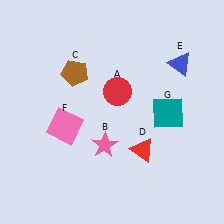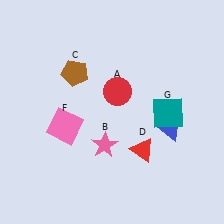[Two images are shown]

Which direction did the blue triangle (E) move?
The blue triangle (E) moved down.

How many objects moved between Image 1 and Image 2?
1 object moved between the two images.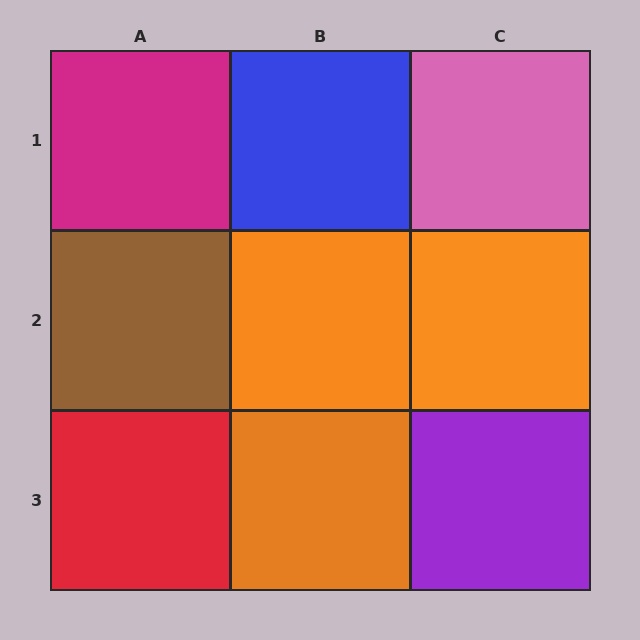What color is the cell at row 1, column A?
Magenta.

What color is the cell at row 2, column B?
Orange.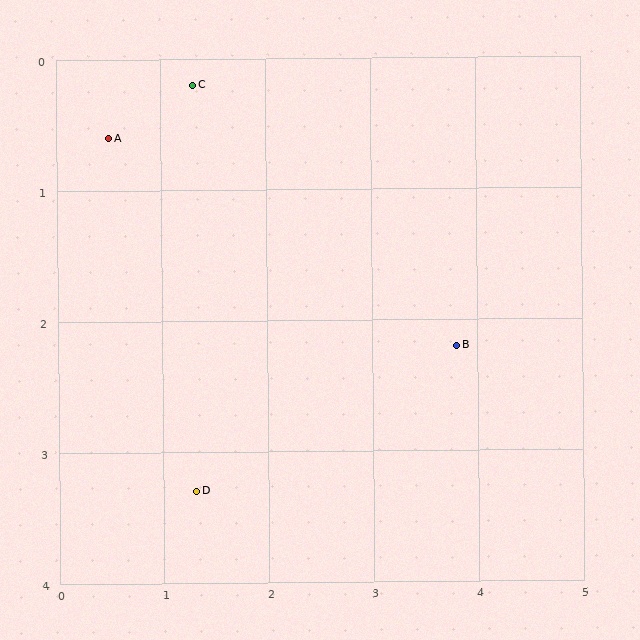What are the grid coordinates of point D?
Point D is at approximately (1.3, 3.3).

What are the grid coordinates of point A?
Point A is at approximately (0.5, 0.6).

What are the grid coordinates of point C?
Point C is at approximately (1.3, 0.2).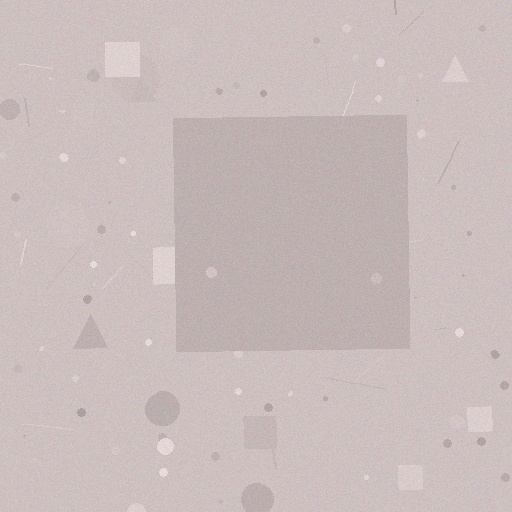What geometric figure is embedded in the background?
A square is embedded in the background.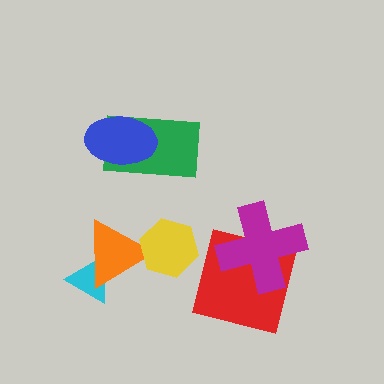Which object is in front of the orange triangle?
The yellow hexagon is in front of the orange triangle.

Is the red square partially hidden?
Yes, it is partially covered by another shape.